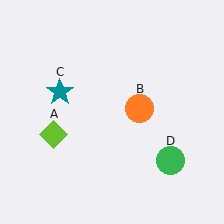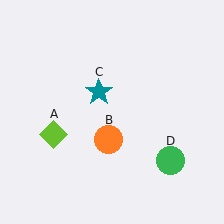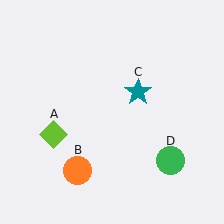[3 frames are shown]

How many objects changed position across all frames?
2 objects changed position: orange circle (object B), teal star (object C).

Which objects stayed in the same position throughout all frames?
Lime diamond (object A) and green circle (object D) remained stationary.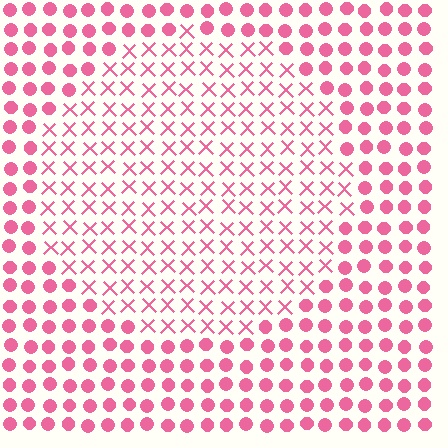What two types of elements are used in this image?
The image uses X marks inside the circle region and circles outside it.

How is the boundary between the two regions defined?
The boundary is defined by a change in element shape: X marks inside vs. circles outside. All elements share the same color and spacing.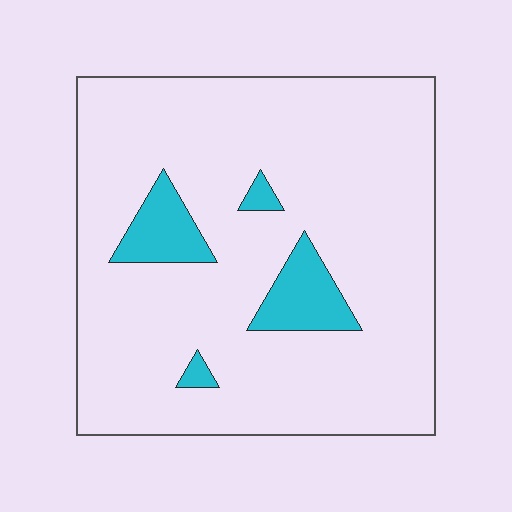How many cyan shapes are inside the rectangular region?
4.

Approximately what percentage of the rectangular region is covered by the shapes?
Approximately 10%.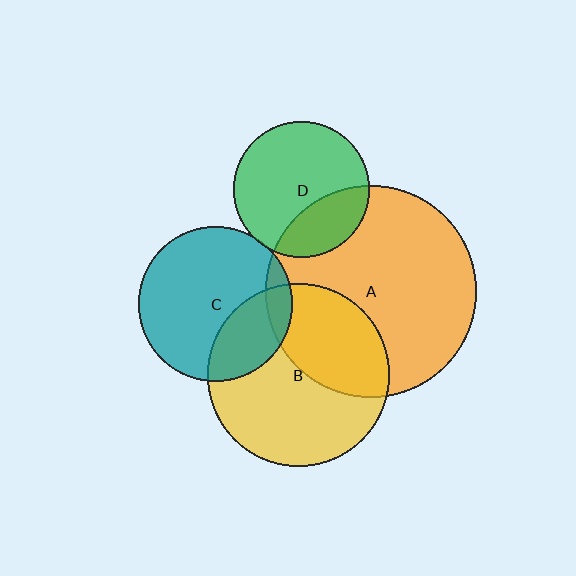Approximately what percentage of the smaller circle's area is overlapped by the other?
Approximately 40%.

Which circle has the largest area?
Circle A (orange).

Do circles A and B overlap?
Yes.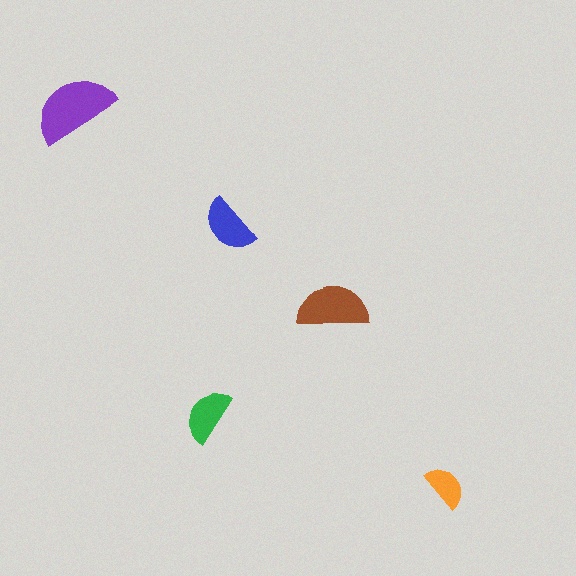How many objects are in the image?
There are 5 objects in the image.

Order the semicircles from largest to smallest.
the purple one, the brown one, the blue one, the green one, the orange one.